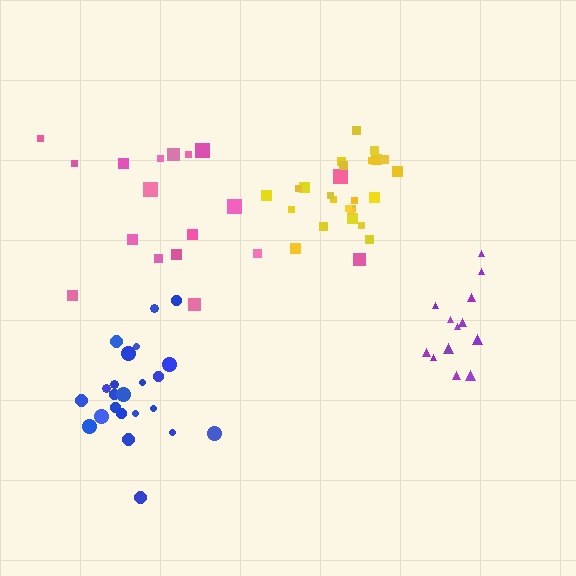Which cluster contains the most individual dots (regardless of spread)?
Yellow (24).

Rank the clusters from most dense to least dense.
yellow, blue, purple, pink.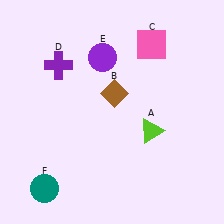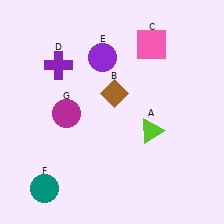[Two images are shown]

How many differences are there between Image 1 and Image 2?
There is 1 difference between the two images.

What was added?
A magenta circle (G) was added in Image 2.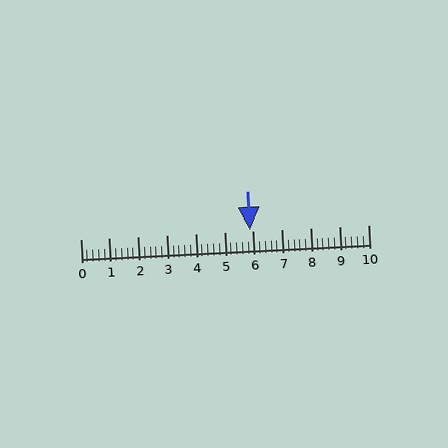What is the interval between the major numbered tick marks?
The major tick marks are spaced 1 units apart.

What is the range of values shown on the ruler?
The ruler shows values from 0 to 10.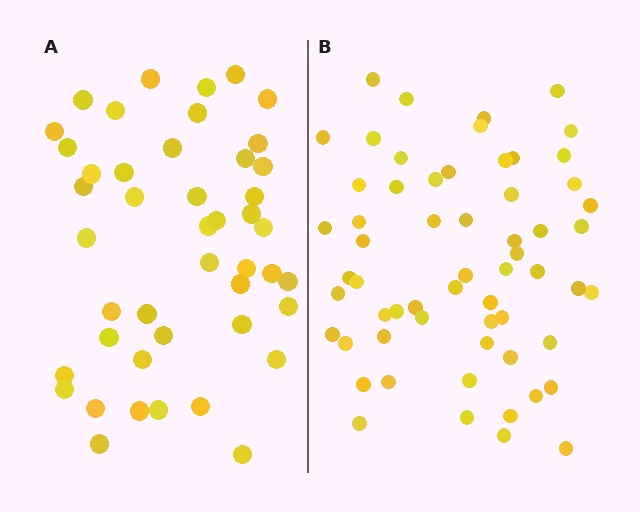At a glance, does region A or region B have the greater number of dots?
Region B (the right region) has more dots.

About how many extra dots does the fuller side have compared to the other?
Region B has approximately 15 more dots than region A.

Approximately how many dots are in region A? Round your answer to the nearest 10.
About 40 dots. (The exact count is 45, which rounds to 40.)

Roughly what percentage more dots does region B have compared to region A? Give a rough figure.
About 35% more.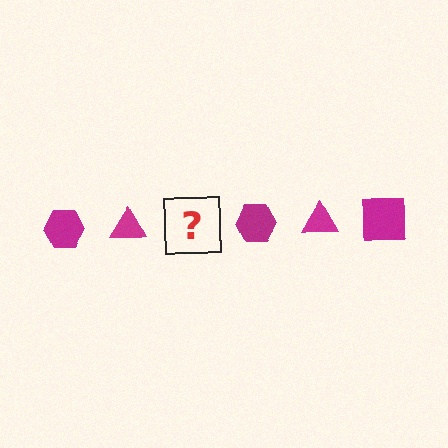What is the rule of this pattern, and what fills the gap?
The rule is that the pattern cycles through hexagon, triangle, square shapes in magenta. The gap should be filled with a magenta square.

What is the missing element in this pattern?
The missing element is a magenta square.